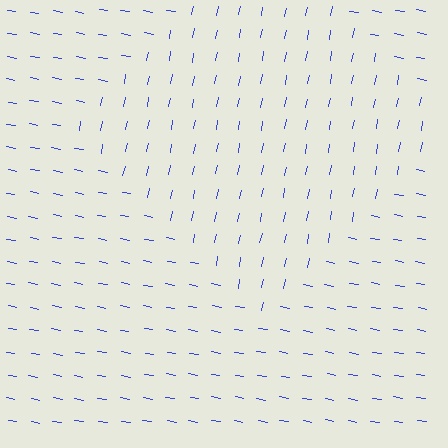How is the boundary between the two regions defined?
The boundary is defined purely by a change in line orientation (approximately 89 degrees difference). All lines are the same color and thickness.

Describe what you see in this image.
The image is filled with small blue line segments. A diamond region in the image has lines oriented differently from the surrounding lines, creating a visible texture boundary.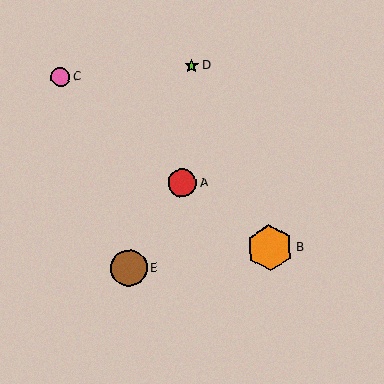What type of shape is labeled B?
Shape B is an orange hexagon.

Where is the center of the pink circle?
The center of the pink circle is at (60, 77).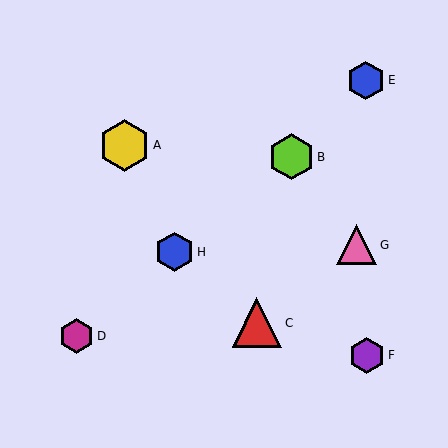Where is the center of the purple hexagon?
The center of the purple hexagon is at (367, 355).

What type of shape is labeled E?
Shape E is a blue hexagon.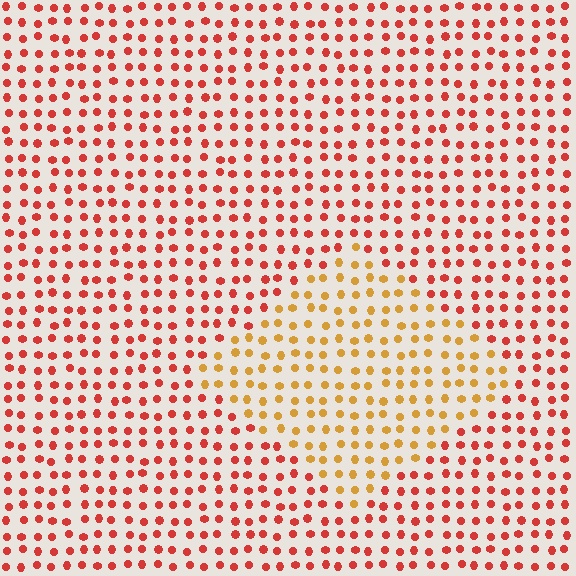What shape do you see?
I see a diamond.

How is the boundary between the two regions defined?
The boundary is defined purely by a slight shift in hue (about 38 degrees). Spacing, size, and orientation are identical on both sides.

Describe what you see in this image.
The image is filled with small red elements in a uniform arrangement. A diamond-shaped region is visible where the elements are tinted to a slightly different hue, forming a subtle color boundary.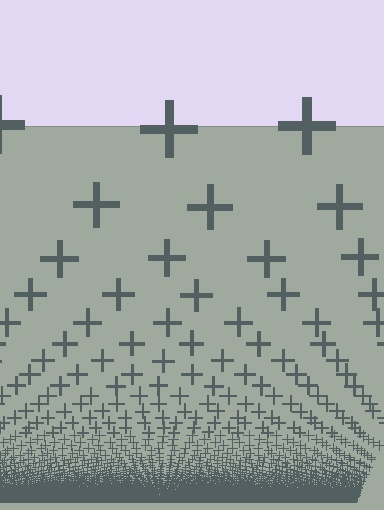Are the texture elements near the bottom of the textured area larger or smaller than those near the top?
Smaller. The gradient is inverted — elements near the bottom are smaller and denser.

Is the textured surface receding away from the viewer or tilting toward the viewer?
The surface appears to tilt toward the viewer. Texture elements get larger and sparser toward the top.